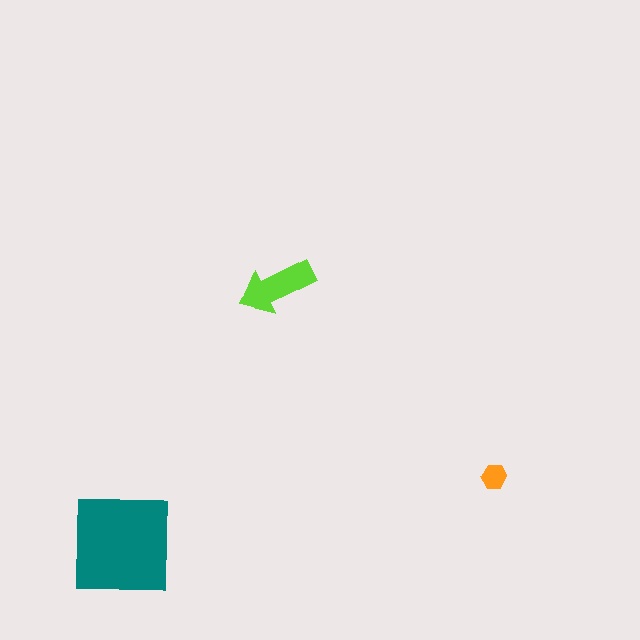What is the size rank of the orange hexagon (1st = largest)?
3rd.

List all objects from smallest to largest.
The orange hexagon, the lime arrow, the teal square.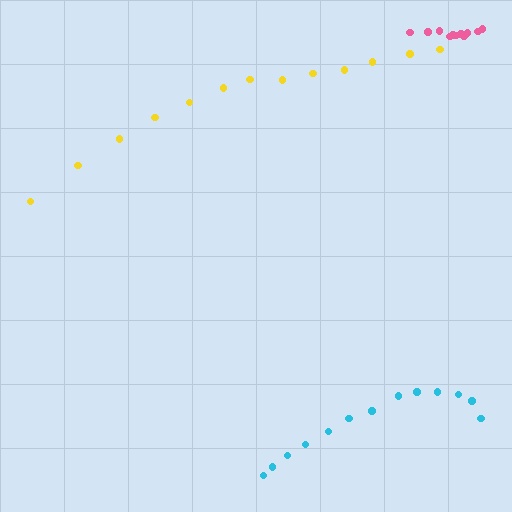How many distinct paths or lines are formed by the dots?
There are 3 distinct paths.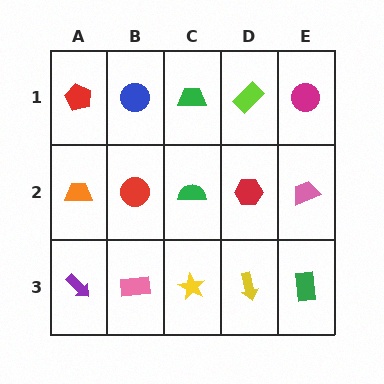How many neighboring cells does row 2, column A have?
3.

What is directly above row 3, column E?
A pink trapezoid.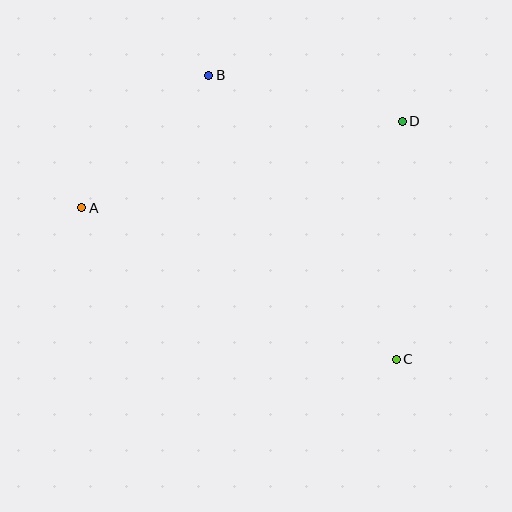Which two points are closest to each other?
Points A and B are closest to each other.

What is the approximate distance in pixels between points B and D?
The distance between B and D is approximately 199 pixels.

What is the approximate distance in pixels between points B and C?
The distance between B and C is approximately 340 pixels.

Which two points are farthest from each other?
Points A and C are farthest from each other.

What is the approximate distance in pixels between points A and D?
The distance between A and D is approximately 332 pixels.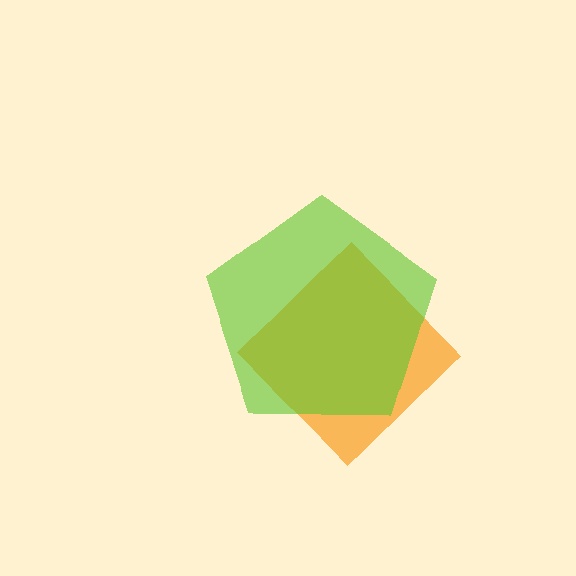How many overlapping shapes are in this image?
There are 2 overlapping shapes in the image.